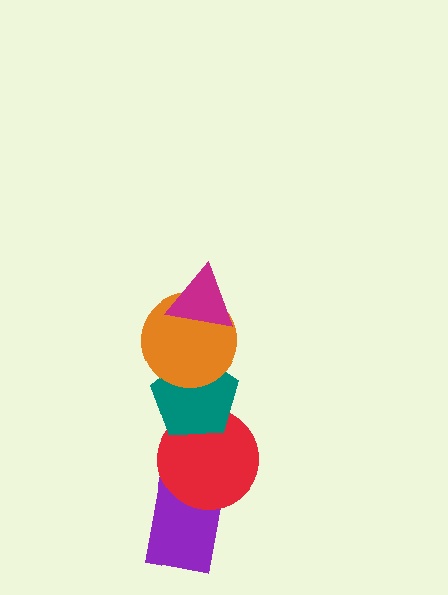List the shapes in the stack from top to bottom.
From top to bottom: the magenta triangle, the orange circle, the teal pentagon, the red circle, the purple rectangle.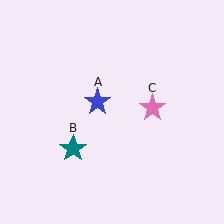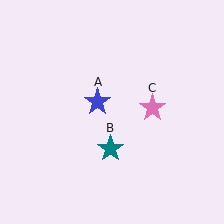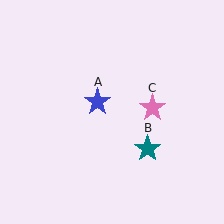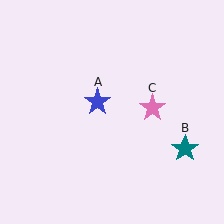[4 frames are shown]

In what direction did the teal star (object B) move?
The teal star (object B) moved right.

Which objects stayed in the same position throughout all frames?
Blue star (object A) and pink star (object C) remained stationary.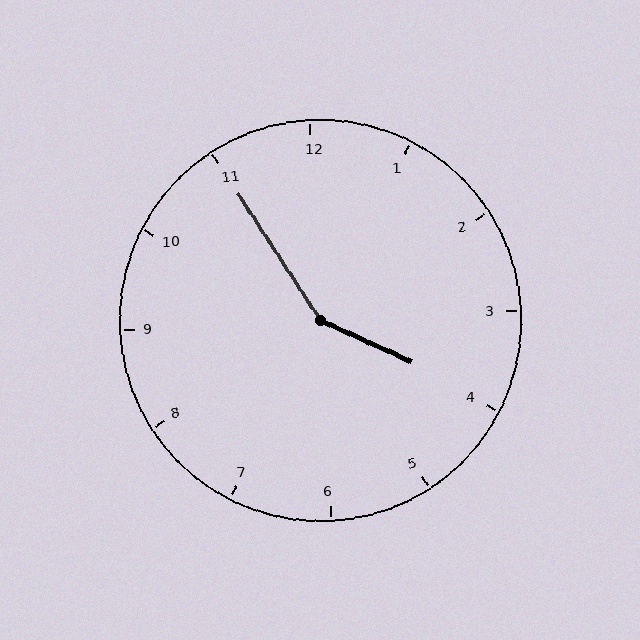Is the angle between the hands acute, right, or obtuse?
It is obtuse.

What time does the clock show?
3:55.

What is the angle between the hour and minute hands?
Approximately 148 degrees.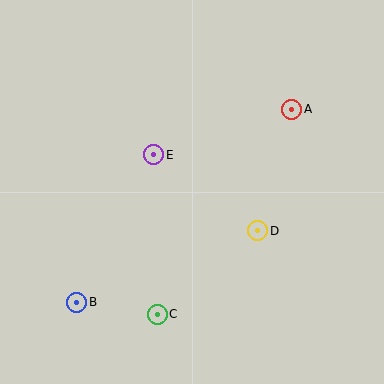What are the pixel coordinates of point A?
Point A is at (292, 109).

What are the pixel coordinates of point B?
Point B is at (77, 303).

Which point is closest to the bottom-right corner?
Point D is closest to the bottom-right corner.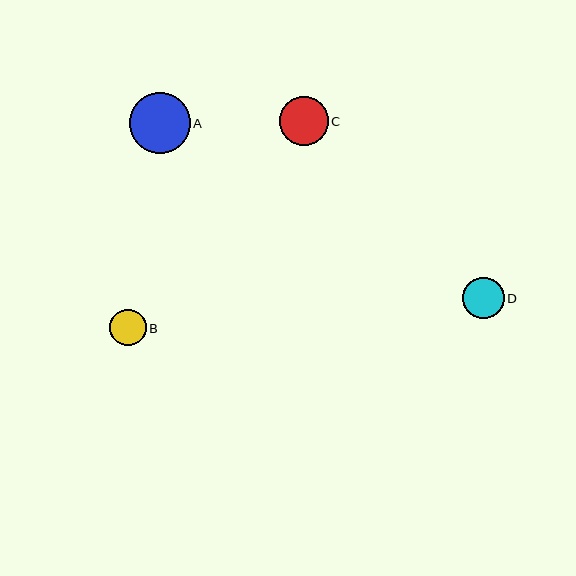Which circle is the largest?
Circle A is the largest with a size of approximately 61 pixels.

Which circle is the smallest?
Circle B is the smallest with a size of approximately 37 pixels.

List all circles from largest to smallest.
From largest to smallest: A, C, D, B.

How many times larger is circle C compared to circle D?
Circle C is approximately 1.2 times the size of circle D.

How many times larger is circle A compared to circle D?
Circle A is approximately 1.5 times the size of circle D.